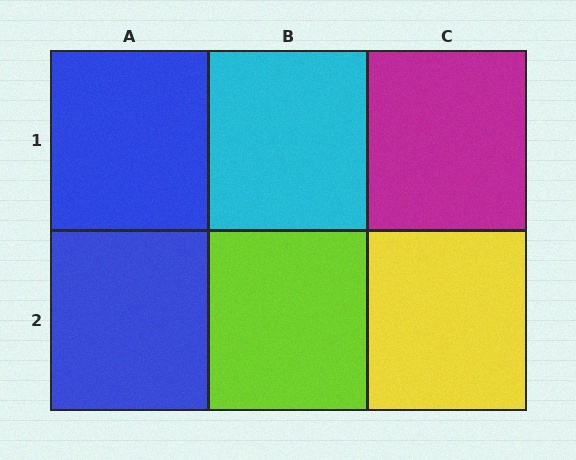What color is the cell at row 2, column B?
Lime.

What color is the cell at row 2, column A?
Blue.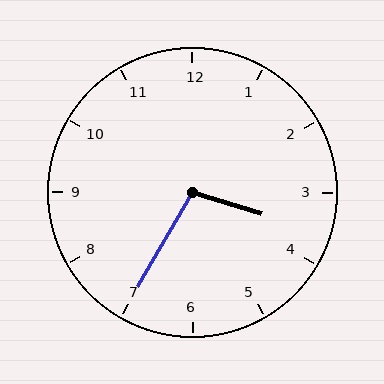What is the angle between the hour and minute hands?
Approximately 102 degrees.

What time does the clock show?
3:35.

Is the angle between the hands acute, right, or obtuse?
It is obtuse.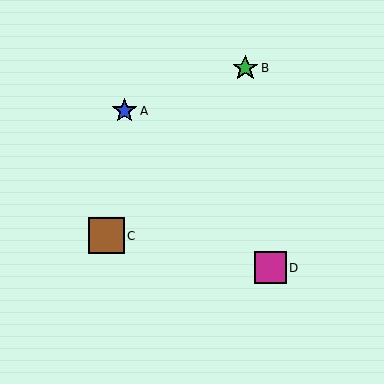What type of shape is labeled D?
Shape D is a magenta square.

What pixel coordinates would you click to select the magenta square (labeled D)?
Click at (270, 268) to select the magenta square D.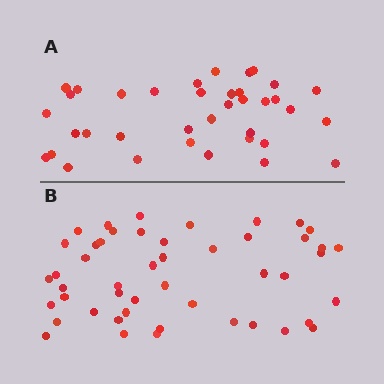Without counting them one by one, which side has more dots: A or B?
Region B (the bottom region) has more dots.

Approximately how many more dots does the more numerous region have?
Region B has roughly 12 or so more dots than region A.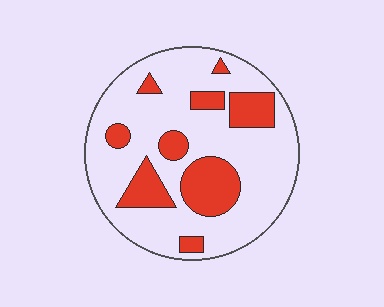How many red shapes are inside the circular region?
9.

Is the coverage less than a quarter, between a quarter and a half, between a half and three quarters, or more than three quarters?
Less than a quarter.